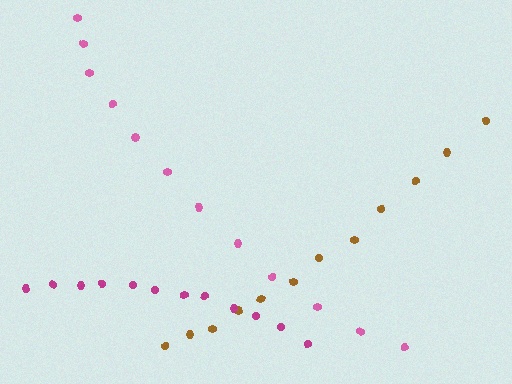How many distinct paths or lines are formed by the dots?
There are 3 distinct paths.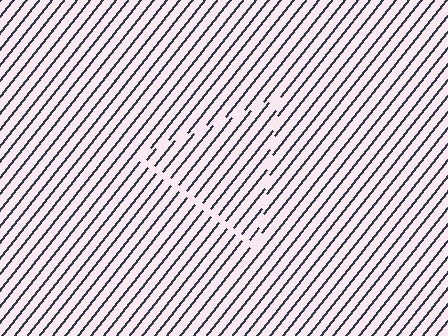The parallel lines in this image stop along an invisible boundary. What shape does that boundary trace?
An illusory triangle. The interior of the shape contains the same grating, shifted by half a period — the contour is defined by the phase discontinuity where line-ends from the inner and outer gratings abut.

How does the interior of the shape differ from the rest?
The interior of the shape contains the same grating, shifted by half a period — the contour is defined by the phase discontinuity where line-ends from the inner and outer gratings abut.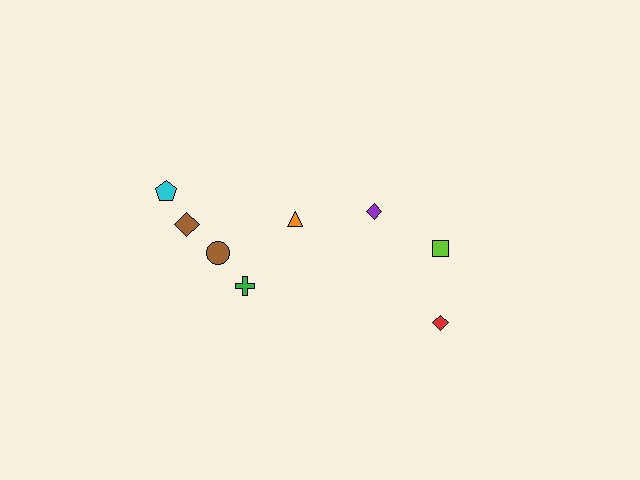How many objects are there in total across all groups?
There are 8 objects.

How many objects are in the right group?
There are 3 objects.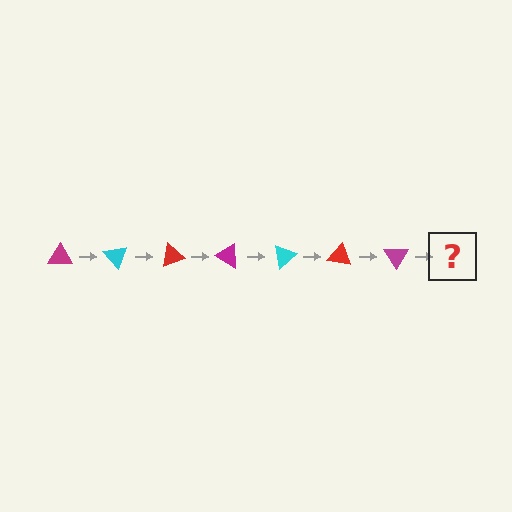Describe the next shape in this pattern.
It should be a cyan triangle, rotated 350 degrees from the start.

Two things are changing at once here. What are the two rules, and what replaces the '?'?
The two rules are that it rotates 50 degrees each step and the color cycles through magenta, cyan, and red. The '?' should be a cyan triangle, rotated 350 degrees from the start.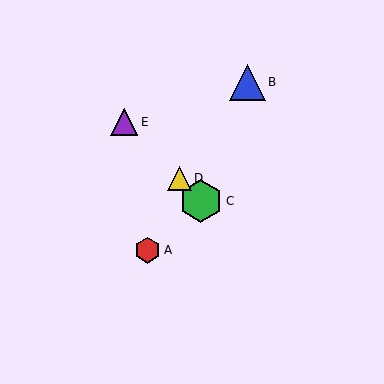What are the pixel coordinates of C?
Object C is at (201, 201).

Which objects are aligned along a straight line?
Objects C, D, E are aligned along a straight line.